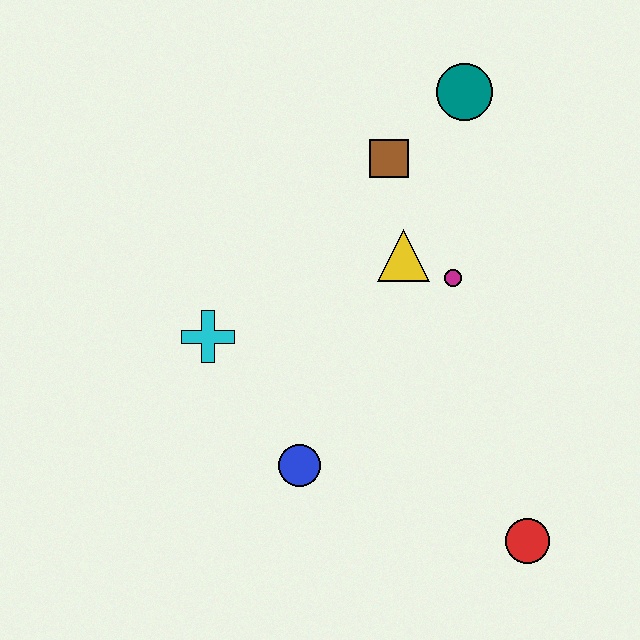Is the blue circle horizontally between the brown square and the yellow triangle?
No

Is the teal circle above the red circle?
Yes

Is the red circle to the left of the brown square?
No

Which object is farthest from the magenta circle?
The red circle is farthest from the magenta circle.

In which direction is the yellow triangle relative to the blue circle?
The yellow triangle is above the blue circle.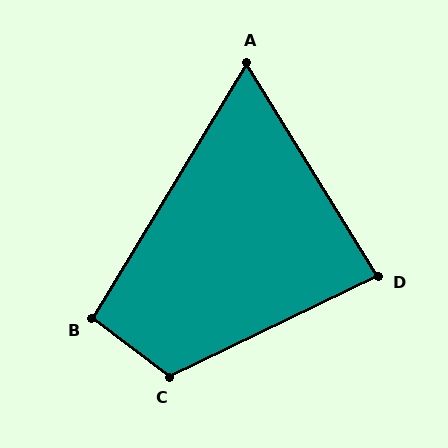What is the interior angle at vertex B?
Approximately 96 degrees (obtuse).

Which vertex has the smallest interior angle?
A, at approximately 63 degrees.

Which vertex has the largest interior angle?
C, at approximately 117 degrees.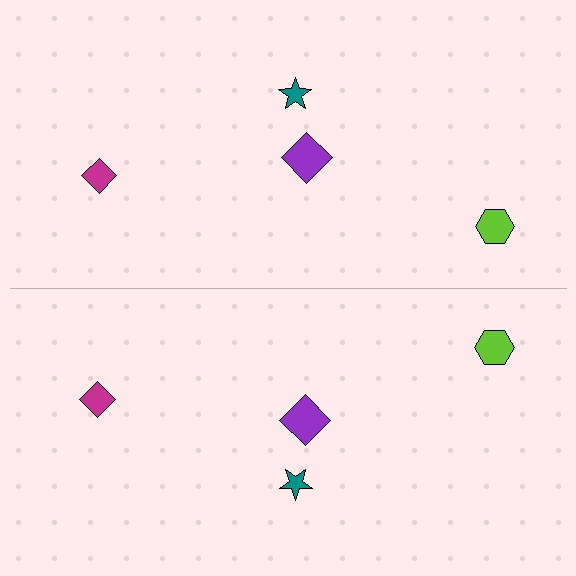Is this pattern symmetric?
Yes, this pattern has bilateral (reflection) symmetry.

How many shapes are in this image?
There are 8 shapes in this image.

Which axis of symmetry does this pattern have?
The pattern has a horizontal axis of symmetry running through the center of the image.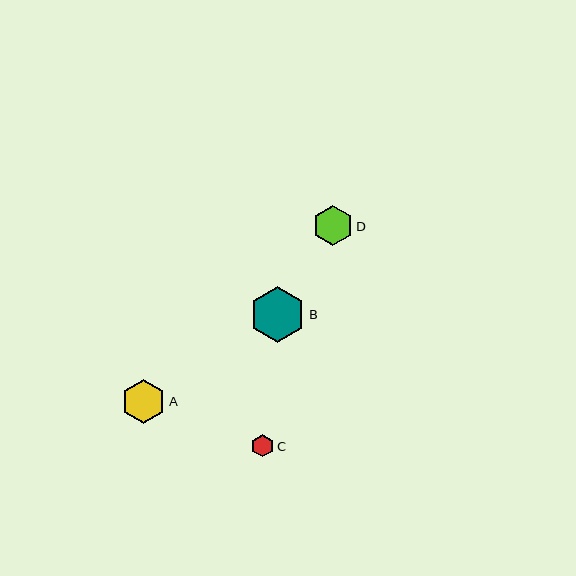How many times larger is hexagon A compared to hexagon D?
Hexagon A is approximately 1.1 times the size of hexagon D.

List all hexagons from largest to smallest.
From largest to smallest: B, A, D, C.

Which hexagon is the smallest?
Hexagon C is the smallest with a size of approximately 22 pixels.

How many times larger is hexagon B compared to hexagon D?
Hexagon B is approximately 1.4 times the size of hexagon D.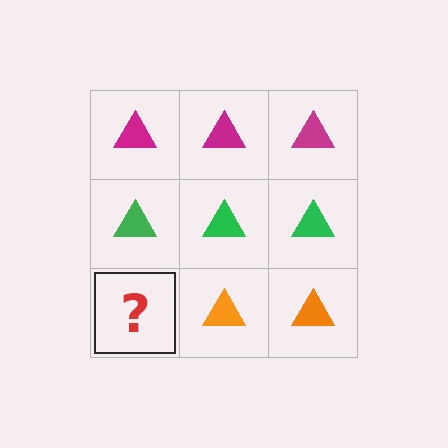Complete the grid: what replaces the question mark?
The question mark should be replaced with an orange triangle.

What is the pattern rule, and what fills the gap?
The rule is that each row has a consistent color. The gap should be filled with an orange triangle.